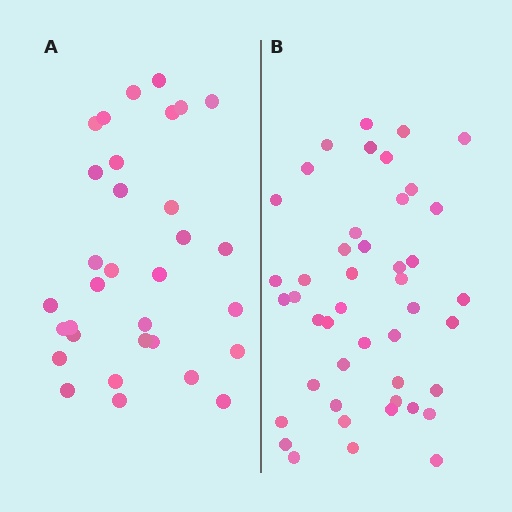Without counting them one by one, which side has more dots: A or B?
Region B (the right region) has more dots.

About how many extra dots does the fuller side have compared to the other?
Region B has approximately 15 more dots than region A.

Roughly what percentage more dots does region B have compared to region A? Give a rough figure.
About 40% more.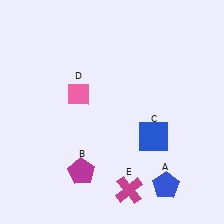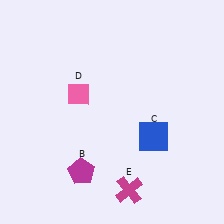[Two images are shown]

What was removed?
The blue pentagon (A) was removed in Image 2.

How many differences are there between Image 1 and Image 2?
There is 1 difference between the two images.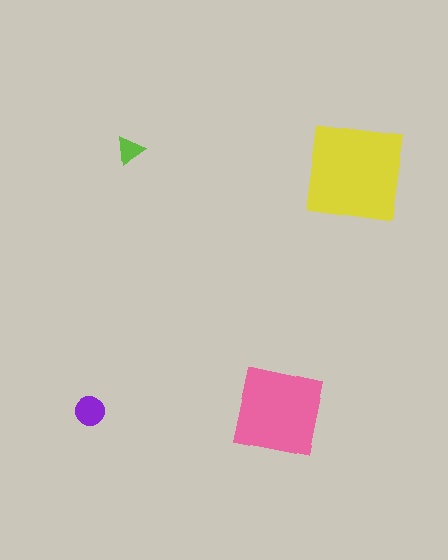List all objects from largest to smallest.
The yellow square, the pink square, the purple circle, the lime triangle.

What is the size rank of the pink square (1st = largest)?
2nd.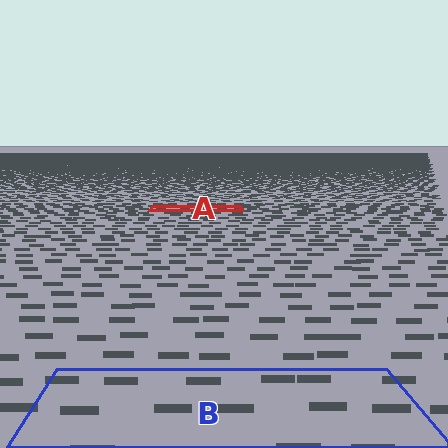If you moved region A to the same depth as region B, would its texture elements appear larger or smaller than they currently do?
They would appear larger. At a closer depth, the same texture elements are projected at a bigger on-screen size.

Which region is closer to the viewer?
Region B is closer. The texture elements there are larger and more spread out.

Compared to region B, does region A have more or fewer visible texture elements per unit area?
Region A has more texture elements per unit area — they are packed more densely because it is farther away.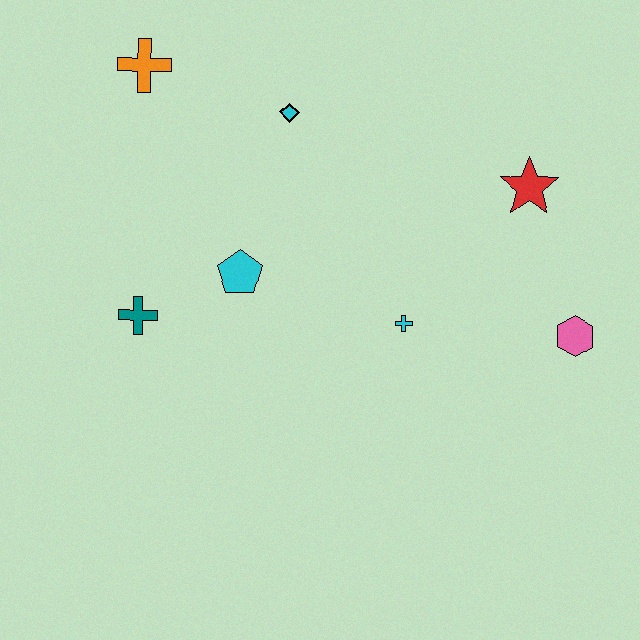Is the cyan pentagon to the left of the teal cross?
No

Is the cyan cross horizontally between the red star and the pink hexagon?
No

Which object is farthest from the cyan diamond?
The pink hexagon is farthest from the cyan diamond.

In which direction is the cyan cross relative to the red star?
The cyan cross is below the red star.